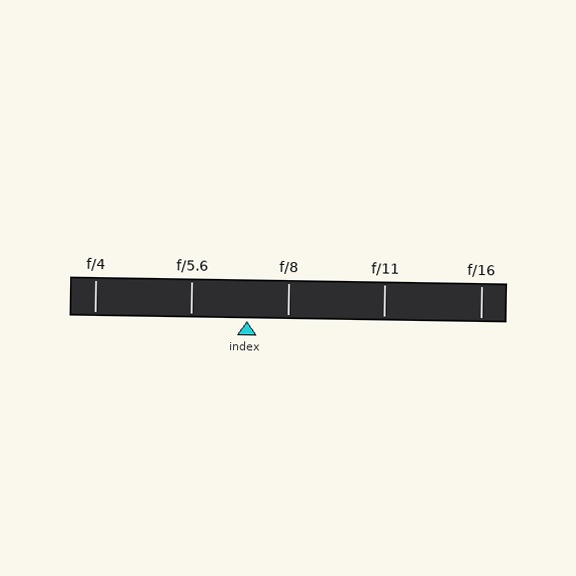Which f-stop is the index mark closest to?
The index mark is closest to f/8.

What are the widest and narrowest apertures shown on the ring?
The widest aperture shown is f/4 and the narrowest is f/16.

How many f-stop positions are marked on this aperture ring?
There are 5 f-stop positions marked.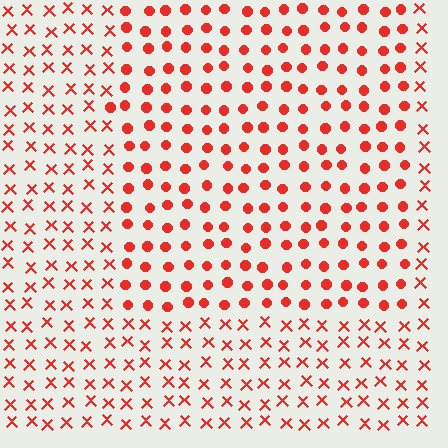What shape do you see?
I see a rectangle.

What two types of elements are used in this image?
The image uses circles inside the rectangle region and X marks outside it.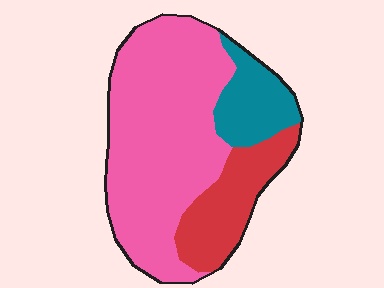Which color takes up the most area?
Pink, at roughly 65%.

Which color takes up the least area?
Teal, at roughly 15%.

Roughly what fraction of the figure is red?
Red takes up about one fifth (1/5) of the figure.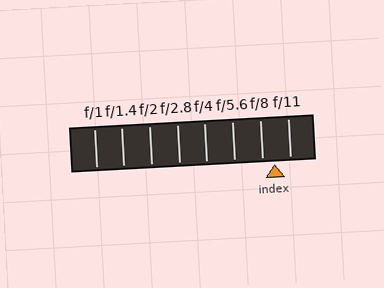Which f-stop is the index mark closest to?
The index mark is closest to f/8.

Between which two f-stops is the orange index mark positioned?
The index mark is between f/8 and f/11.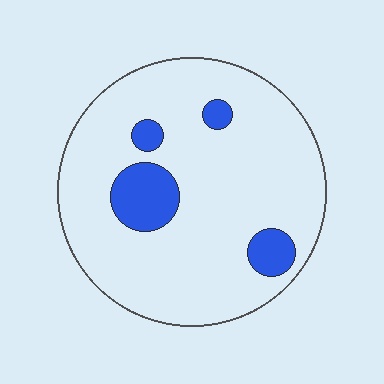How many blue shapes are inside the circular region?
4.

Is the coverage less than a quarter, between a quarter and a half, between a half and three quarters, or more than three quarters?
Less than a quarter.